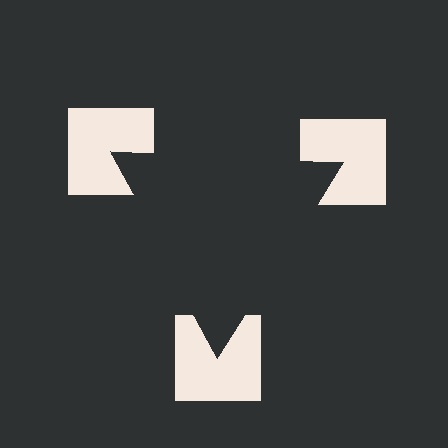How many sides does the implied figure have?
3 sides.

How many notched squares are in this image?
There are 3 — one at each vertex of the illusory triangle.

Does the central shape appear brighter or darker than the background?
It typically appears slightly darker than the background, even though no actual brightness change is drawn.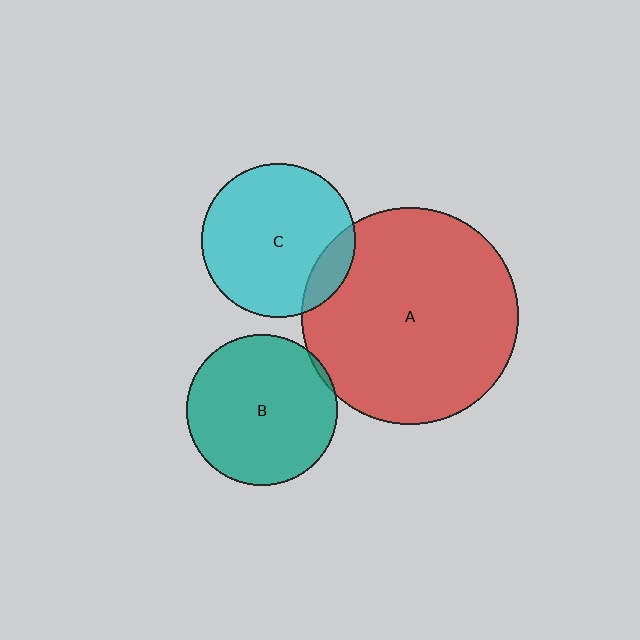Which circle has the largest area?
Circle A (red).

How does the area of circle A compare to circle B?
Approximately 2.0 times.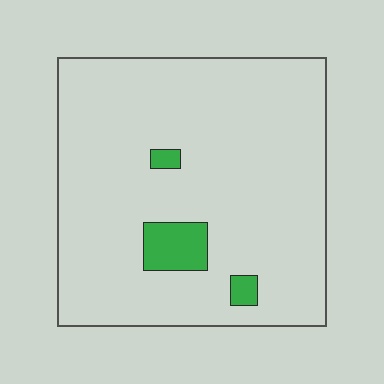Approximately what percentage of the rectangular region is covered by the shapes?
Approximately 5%.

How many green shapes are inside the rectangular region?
3.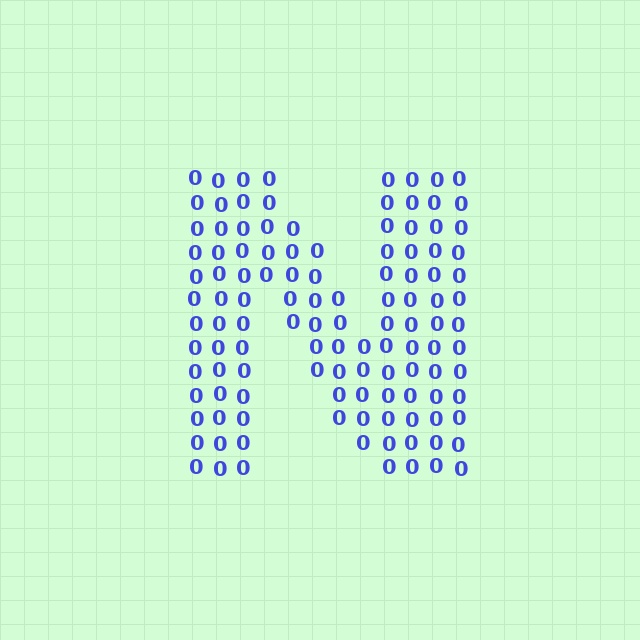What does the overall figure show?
The overall figure shows the letter N.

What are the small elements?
The small elements are digit 0's.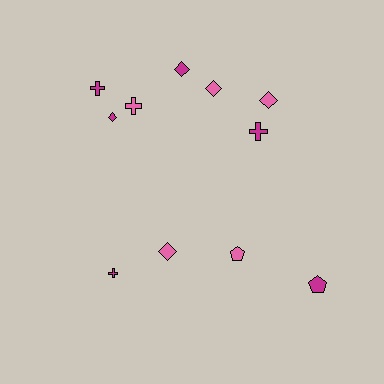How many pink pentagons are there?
There is 1 pink pentagon.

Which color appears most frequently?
Magenta, with 6 objects.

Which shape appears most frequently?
Diamond, with 5 objects.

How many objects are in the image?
There are 11 objects.